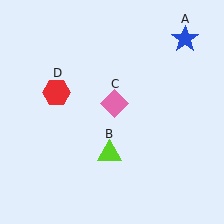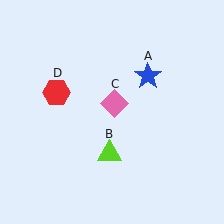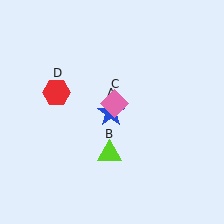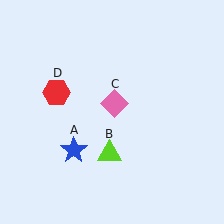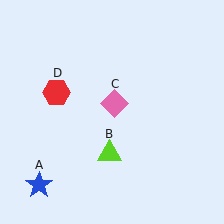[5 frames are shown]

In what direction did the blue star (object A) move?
The blue star (object A) moved down and to the left.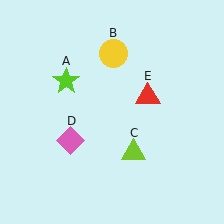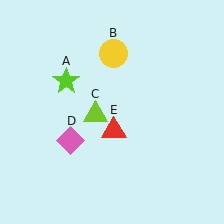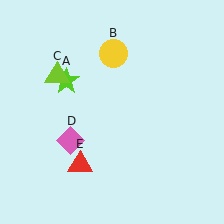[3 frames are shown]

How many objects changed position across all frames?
2 objects changed position: lime triangle (object C), red triangle (object E).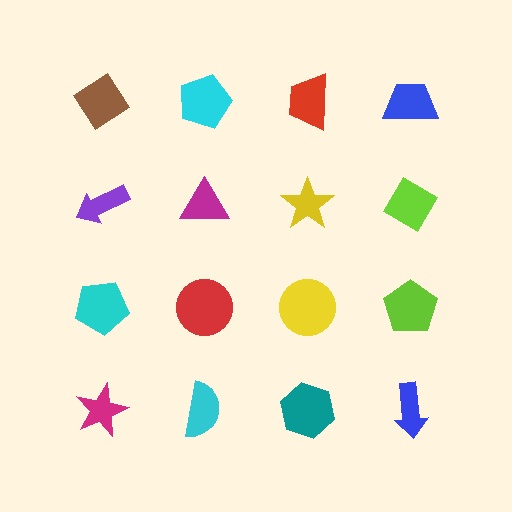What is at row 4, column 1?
A magenta star.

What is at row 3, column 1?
A cyan pentagon.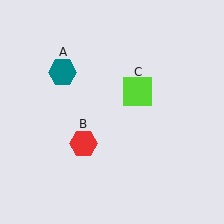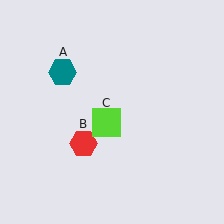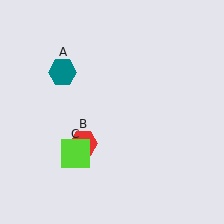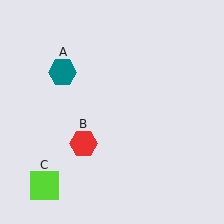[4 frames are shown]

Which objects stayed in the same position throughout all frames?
Teal hexagon (object A) and red hexagon (object B) remained stationary.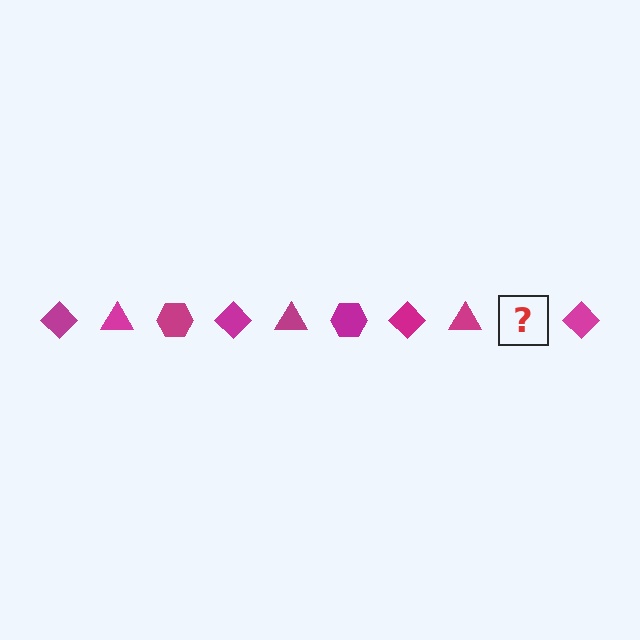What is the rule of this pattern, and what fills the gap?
The rule is that the pattern cycles through diamond, triangle, hexagon shapes in magenta. The gap should be filled with a magenta hexagon.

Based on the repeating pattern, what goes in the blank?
The blank should be a magenta hexagon.